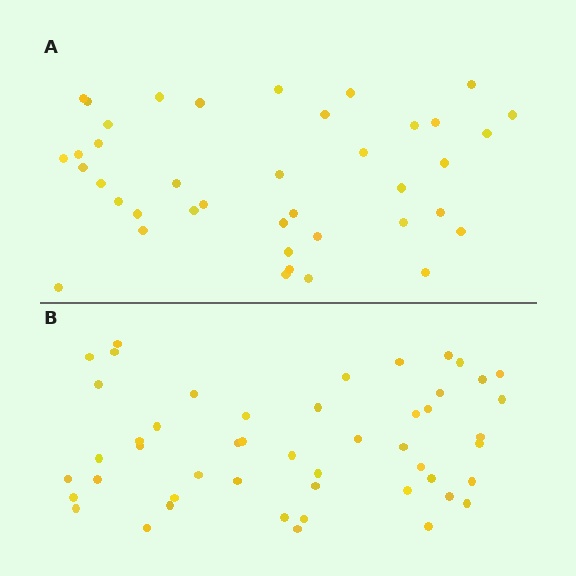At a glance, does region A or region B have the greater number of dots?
Region B (the bottom region) has more dots.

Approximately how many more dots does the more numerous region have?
Region B has roughly 8 or so more dots than region A.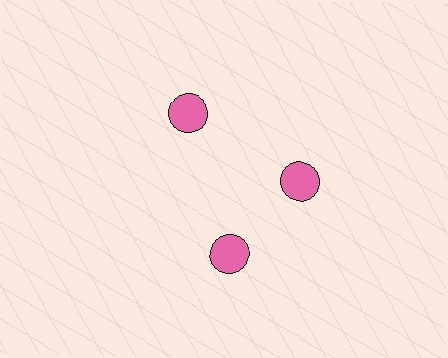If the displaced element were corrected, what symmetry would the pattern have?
It would have 3-fold rotational symmetry — the pattern would map onto itself every 120 degrees.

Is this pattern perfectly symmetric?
No. The 3 pink circles are arranged in a ring, but one element near the 7 o'clock position is rotated out of alignment along the ring, breaking the 3-fold rotational symmetry.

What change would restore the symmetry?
The symmetry would be restored by rotating it back into even spacing with its neighbors so that all 3 circles sit at equal angles and equal distance from the center.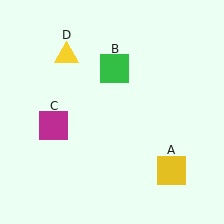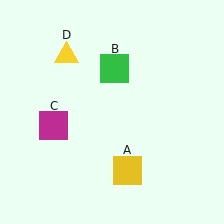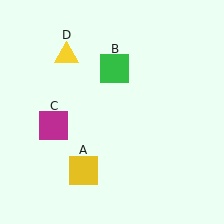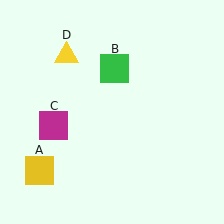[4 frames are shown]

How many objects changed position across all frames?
1 object changed position: yellow square (object A).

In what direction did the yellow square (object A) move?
The yellow square (object A) moved left.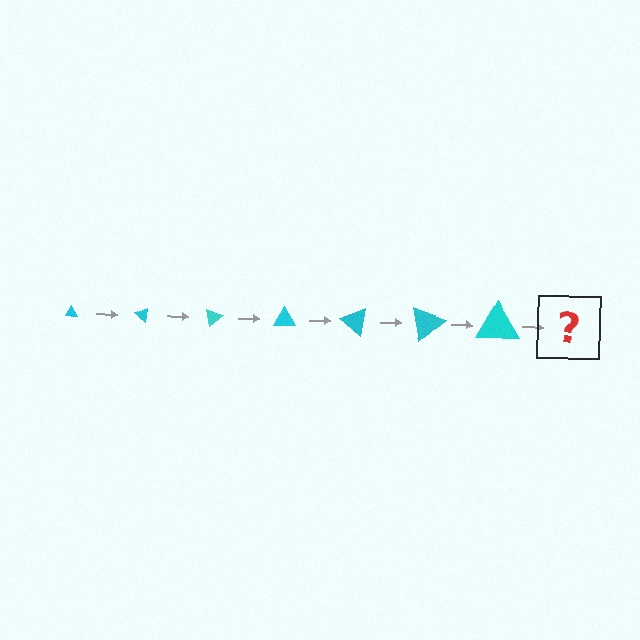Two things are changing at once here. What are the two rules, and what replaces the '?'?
The two rules are that the triangle grows larger each step and it rotates 40 degrees each step. The '?' should be a triangle, larger than the previous one and rotated 280 degrees from the start.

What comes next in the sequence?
The next element should be a triangle, larger than the previous one and rotated 280 degrees from the start.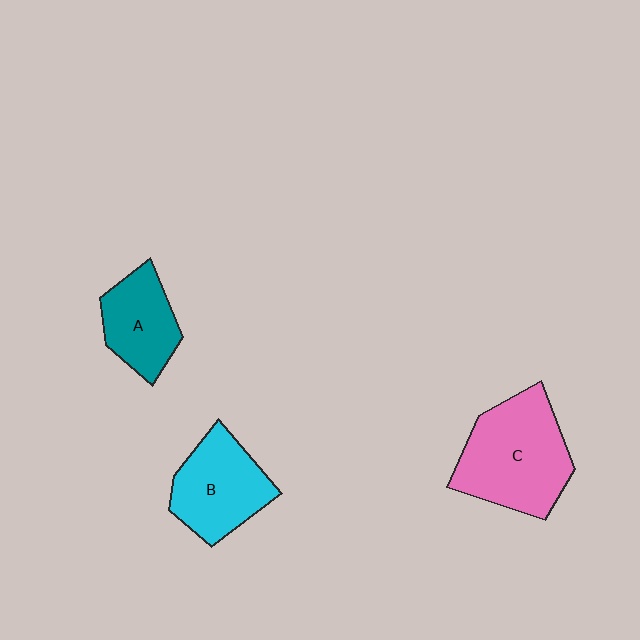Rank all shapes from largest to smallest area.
From largest to smallest: C (pink), B (cyan), A (teal).